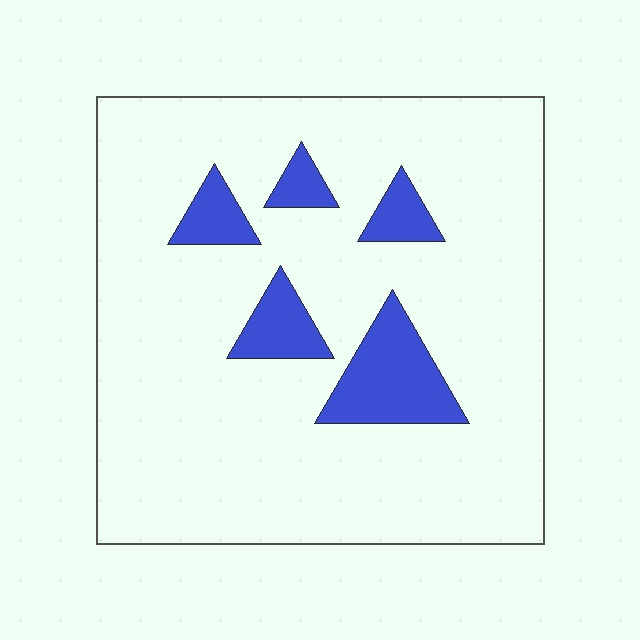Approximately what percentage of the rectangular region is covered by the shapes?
Approximately 15%.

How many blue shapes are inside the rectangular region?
5.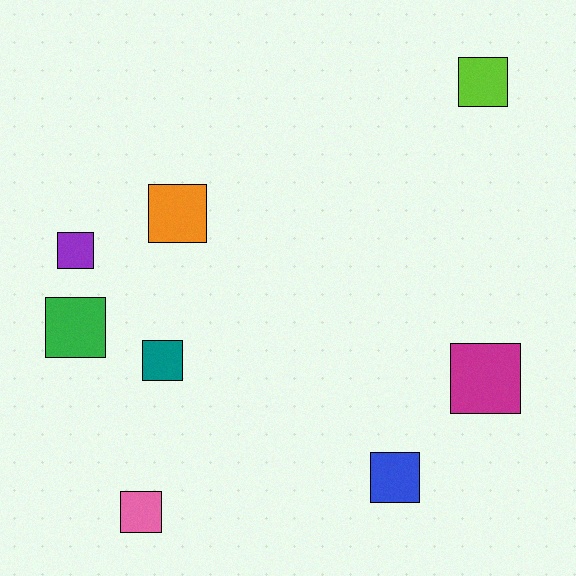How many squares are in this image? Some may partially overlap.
There are 8 squares.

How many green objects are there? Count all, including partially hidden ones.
There is 1 green object.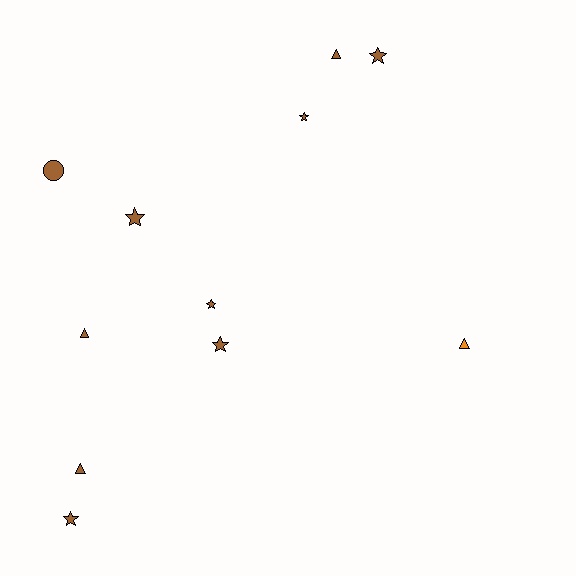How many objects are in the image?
There are 11 objects.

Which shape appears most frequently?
Star, with 6 objects.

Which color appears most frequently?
Brown, with 10 objects.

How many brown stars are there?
There are 6 brown stars.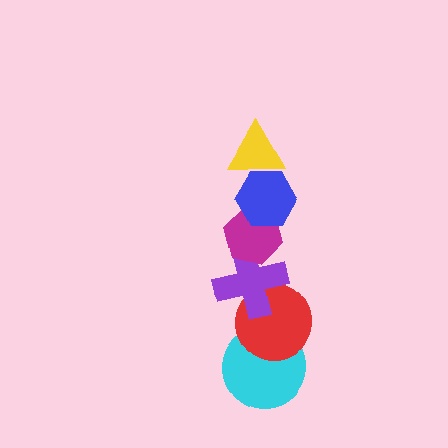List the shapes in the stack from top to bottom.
From top to bottom: the yellow triangle, the blue hexagon, the magenta hexagon, the purple cross, the red circle, the cyan circle.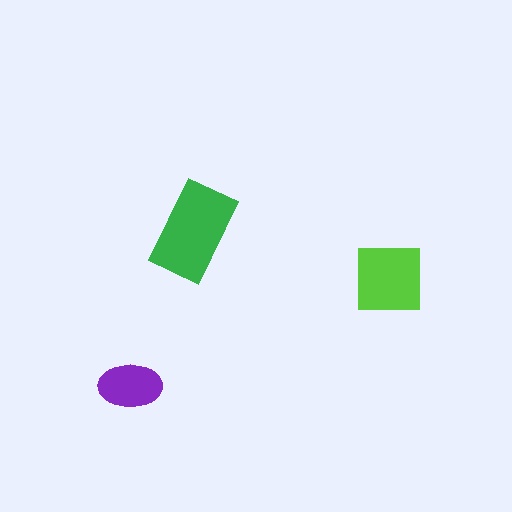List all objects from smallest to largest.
The purple ellipse, the lime square, the green rectangle.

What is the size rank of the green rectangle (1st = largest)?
1st.